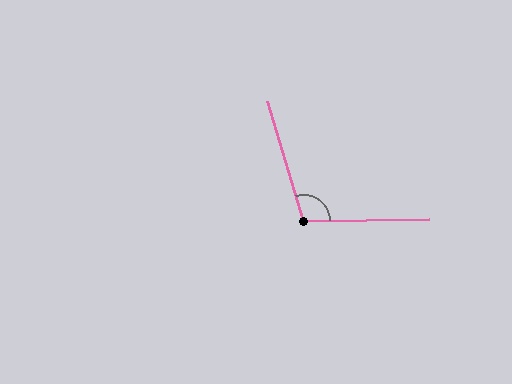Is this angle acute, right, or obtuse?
It is obtuse.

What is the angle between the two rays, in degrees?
Approximately 106 degrees.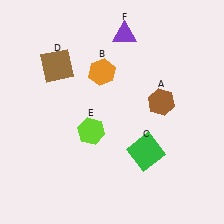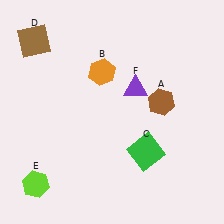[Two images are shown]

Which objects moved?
The objects that moved are: the brown square (D), the lime hexagon (E), the purple triangle (F).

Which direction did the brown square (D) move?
The brown square (D) moved up.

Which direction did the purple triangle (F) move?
The purple triangle (F) moved down.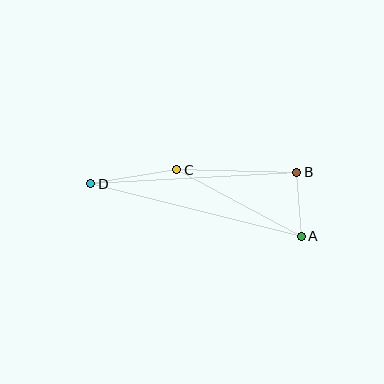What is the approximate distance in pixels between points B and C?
The distance between B and C is approximately 120 pixels.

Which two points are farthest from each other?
Points A and D are farthest from each other.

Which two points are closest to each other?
Points A and B are closest to each other.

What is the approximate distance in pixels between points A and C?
The distance between A and C is approximately 141 pixels.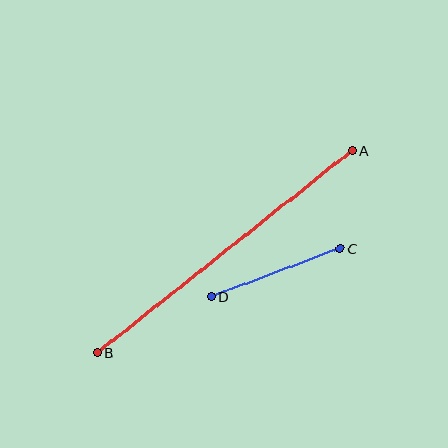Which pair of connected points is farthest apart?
Points A and B are farthest apart.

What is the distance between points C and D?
The distance is approximately 137 pixels.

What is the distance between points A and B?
The distance is approximately 325 pixels.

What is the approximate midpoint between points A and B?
The midpoint is at approximately (225, 252) pixels.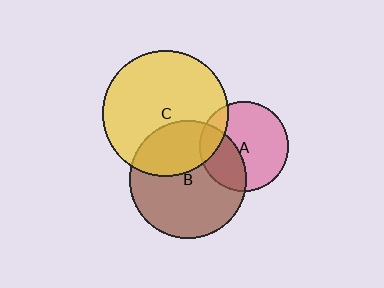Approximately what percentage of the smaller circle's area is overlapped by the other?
Approximately 15%.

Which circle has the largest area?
Circle C (yellow).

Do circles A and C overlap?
Yes.